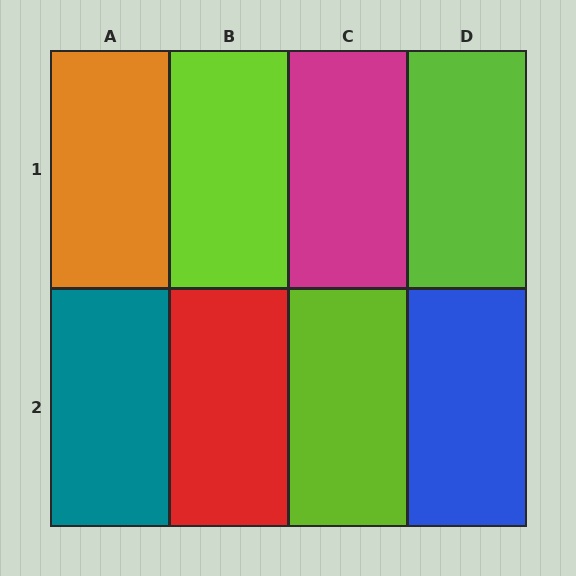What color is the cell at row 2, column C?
Lime.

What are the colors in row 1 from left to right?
Orange, lime, magenta, lime.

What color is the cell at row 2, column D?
Blue.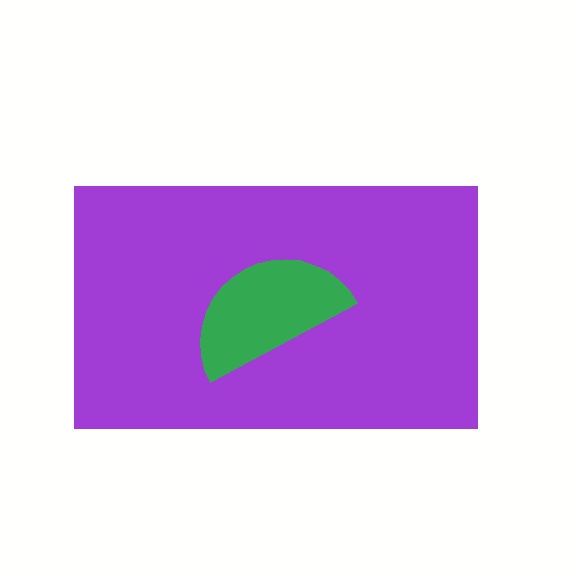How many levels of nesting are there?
2.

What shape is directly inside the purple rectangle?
The green semicircle.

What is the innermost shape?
The green semicircle.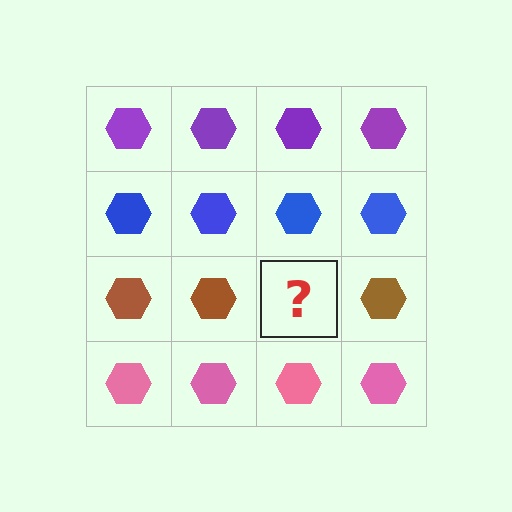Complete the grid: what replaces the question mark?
The question mark should be replaced with a brown hexagon.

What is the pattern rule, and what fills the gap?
The rule is that each row has a consistent color. The gap should be filled with a brown hexagon.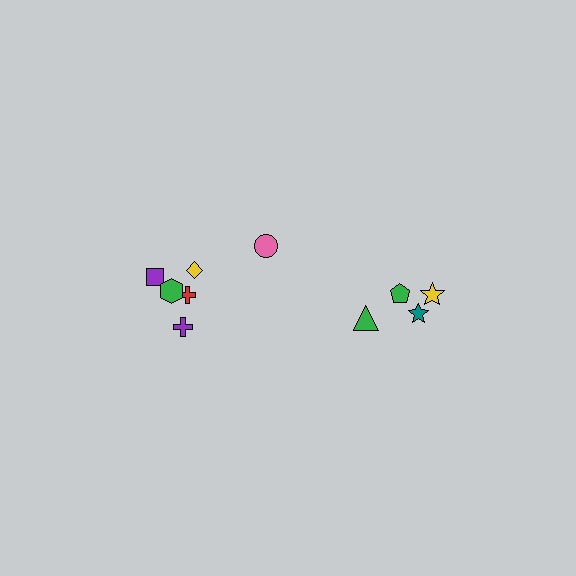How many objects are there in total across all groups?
There are 10 objects.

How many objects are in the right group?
There are 4 objects.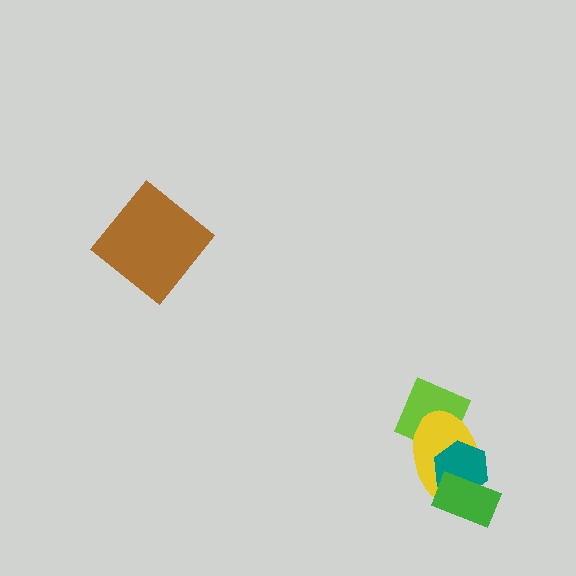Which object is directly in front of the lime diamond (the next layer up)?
The yellow ellipse is directly in front of the lime diamond.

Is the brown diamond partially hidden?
No, no other shape covers it.